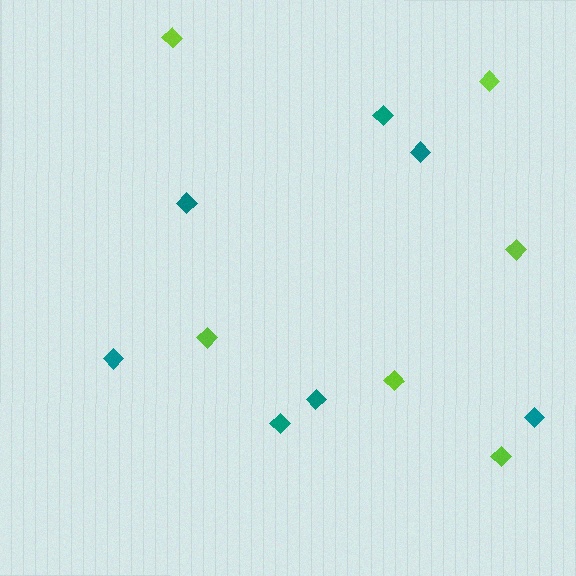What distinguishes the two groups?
There are 2 groups: one group of lime diamonds (6) and one group of teal diamonds (7).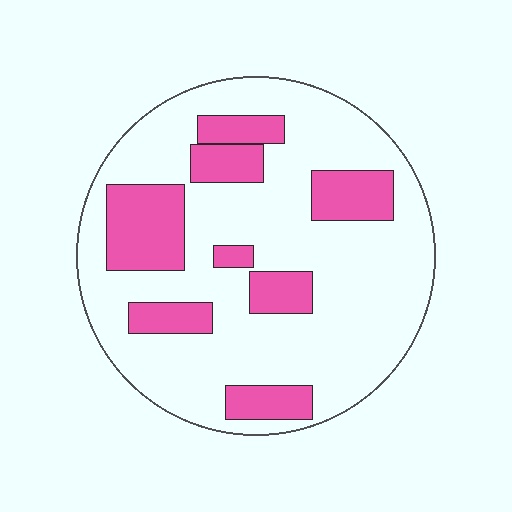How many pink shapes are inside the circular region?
8.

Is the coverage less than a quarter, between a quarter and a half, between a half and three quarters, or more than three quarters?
Between a quarter and a half.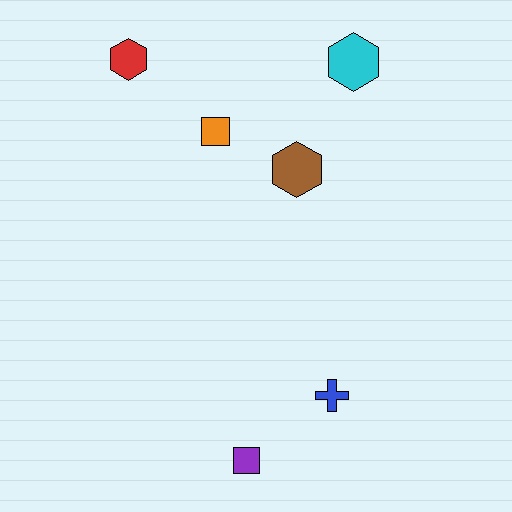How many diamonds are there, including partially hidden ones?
There are no diamonds.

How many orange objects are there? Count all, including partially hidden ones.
There is 1 orange object.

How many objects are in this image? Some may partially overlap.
There are 6 objects.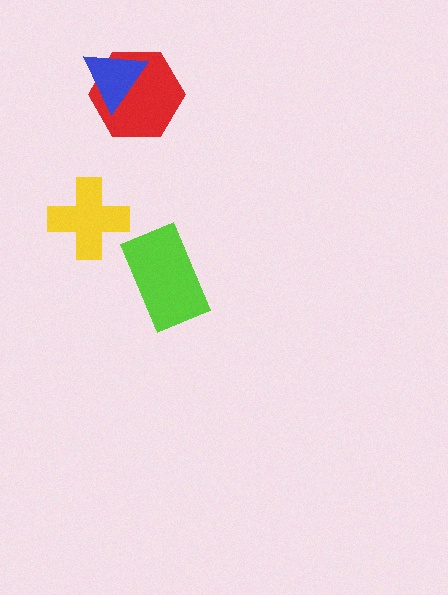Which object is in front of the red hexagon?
The blue triangle is in front of the red hexagon.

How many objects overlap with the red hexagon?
1 object overlaps with the red hexagon.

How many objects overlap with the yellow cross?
0 objects overlap with the yellow cross.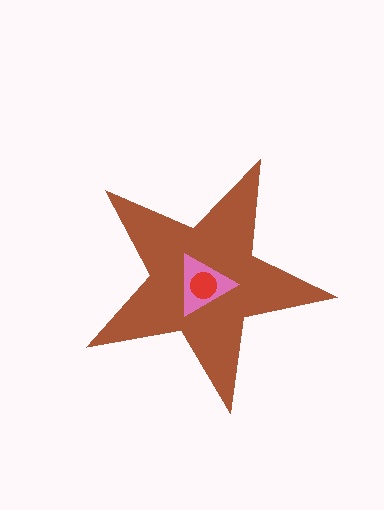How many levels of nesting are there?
3.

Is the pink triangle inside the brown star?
Yes.